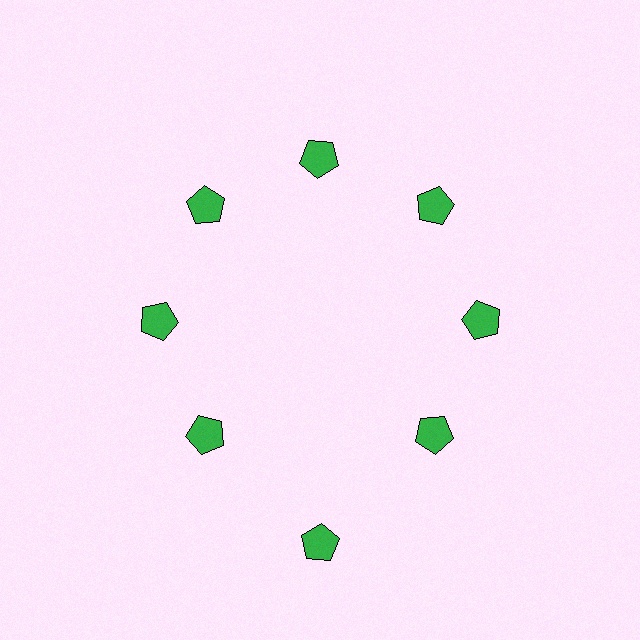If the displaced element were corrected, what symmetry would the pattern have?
It would have 8-fold rotational symmetry — the pattern would map onto itself every 45 degrees.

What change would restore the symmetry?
The symmetry would be restored by moving it inward, back onto the ring so that all 8 pentagons sit at equal angles and equal distance from the center.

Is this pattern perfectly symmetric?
No. The 8 green pentagons are arranged in a ring, but one element near the 6 o'clock position is pushed outward from the center, breaking the 8-fold rotational symmetry.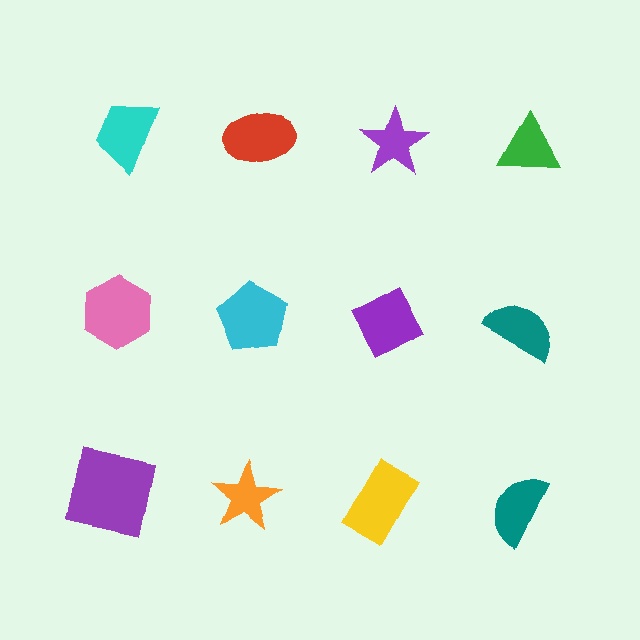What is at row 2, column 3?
A purple diamond.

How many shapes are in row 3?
4 shapes.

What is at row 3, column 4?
A teal semicircle.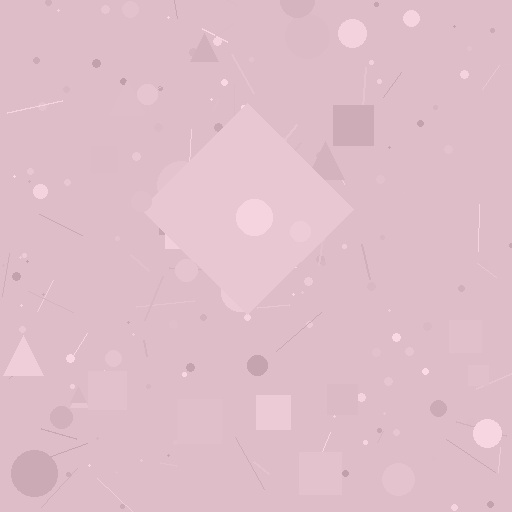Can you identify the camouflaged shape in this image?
The camouflaged shape is a diamond.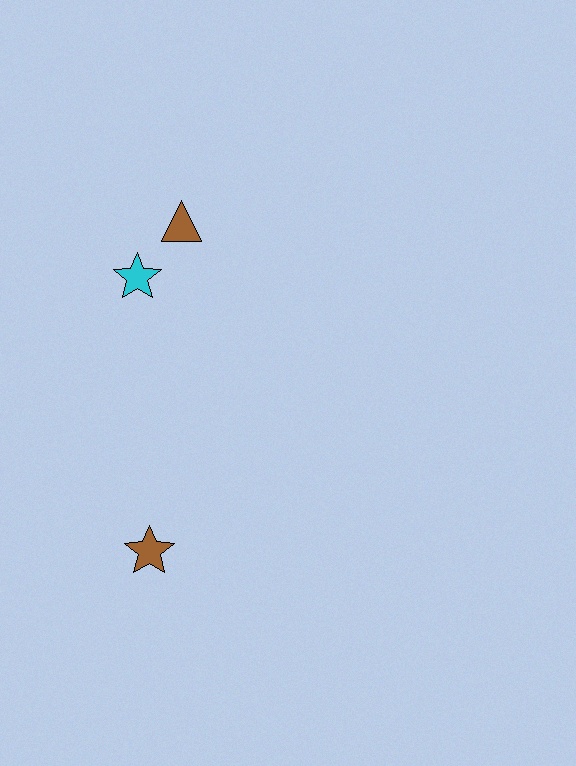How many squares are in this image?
There are no squares.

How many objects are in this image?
There are 3 objects.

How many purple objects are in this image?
There are no purple objects.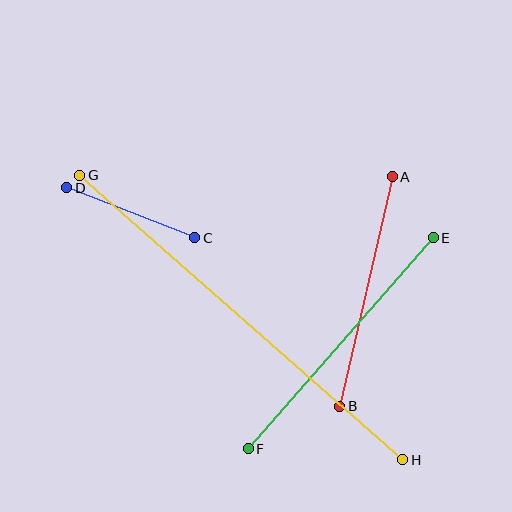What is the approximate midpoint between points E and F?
The midpoint is at approximately (341, 343) pixels.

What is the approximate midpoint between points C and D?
The midpoint is at approximately (131, 213) pixels.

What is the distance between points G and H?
The distance is approximately 430 pixels.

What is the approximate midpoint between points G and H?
The midpoint is at approximately (241, 317) pixels.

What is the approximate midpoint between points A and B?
The midpoint is at approximately (366, 291) pixels.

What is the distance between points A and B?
The distance is approximately 236 pixels.